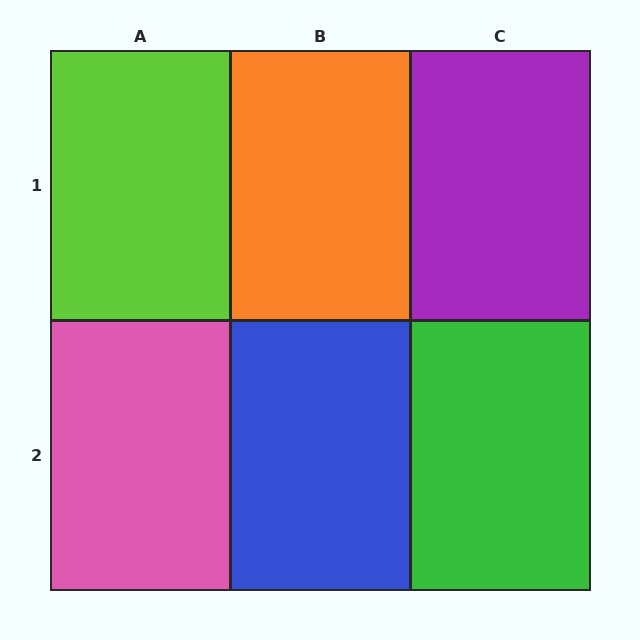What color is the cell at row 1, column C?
Purple.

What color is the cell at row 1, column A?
Lime.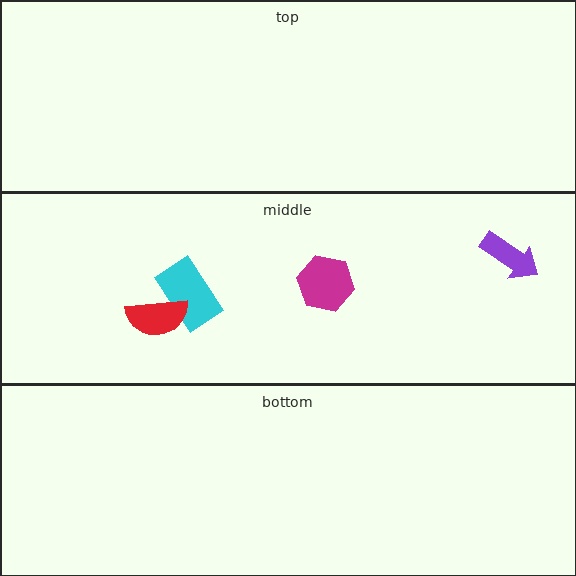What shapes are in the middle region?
The cyan rectangle, the purple arrow, the red semicircle, the magenta hexagon.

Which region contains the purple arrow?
The middle region.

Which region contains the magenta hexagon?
The middle region.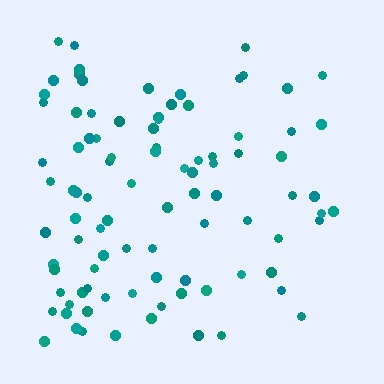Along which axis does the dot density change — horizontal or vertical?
Horizontal.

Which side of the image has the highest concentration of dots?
The left.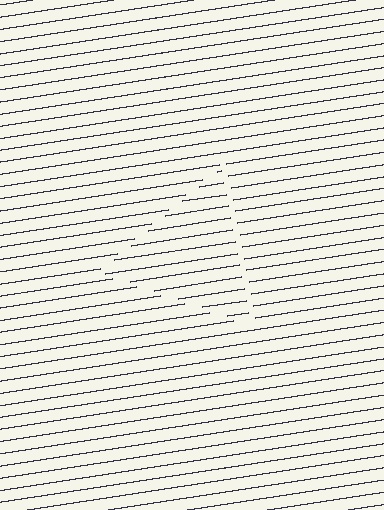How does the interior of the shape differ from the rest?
The interior of the shape contains the same grating, shifted by half a period — the contour is defined by the phase discontinuity where line-ends from the inner and outer gratings abut.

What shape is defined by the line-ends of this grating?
An illusory triangle. The interior of the shape contains the same grating, shifted by half a period — the contour is defined by the phase discontinuity where line-ends from the inner and outer gratings abut.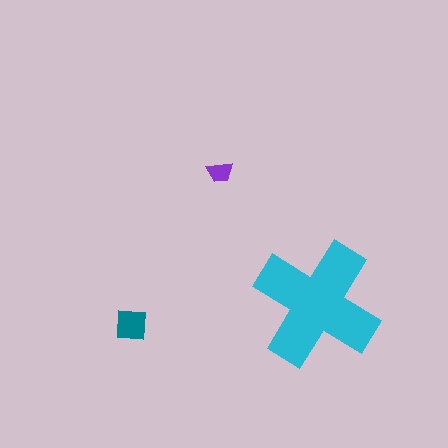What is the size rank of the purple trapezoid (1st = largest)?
3rd.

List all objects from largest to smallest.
The cyan cross, the teal square, the purple trapezoid.